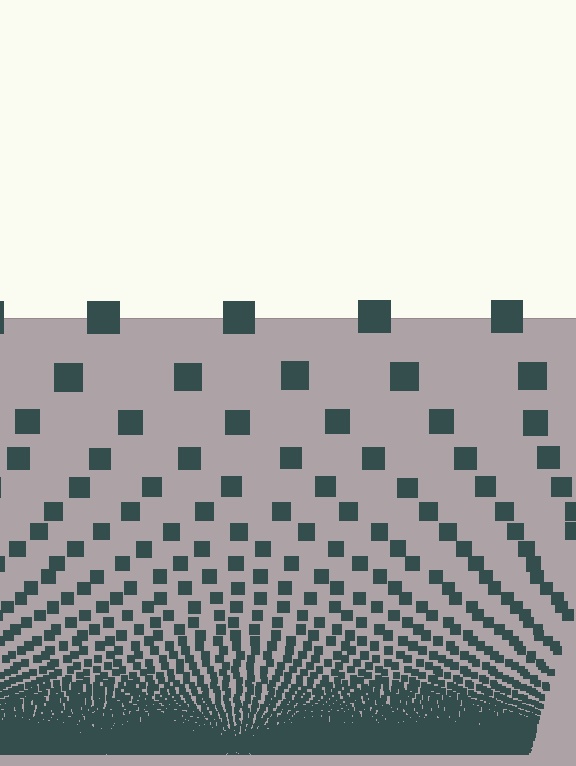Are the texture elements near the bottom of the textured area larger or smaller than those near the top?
Smaller. The gradient is inverted — elements near the bottom are smaller and denser.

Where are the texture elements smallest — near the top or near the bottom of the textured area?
Near the bottom.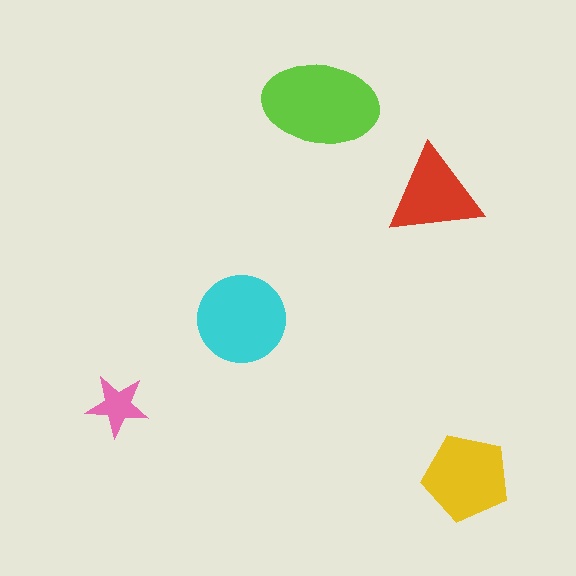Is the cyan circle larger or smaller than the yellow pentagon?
Larger.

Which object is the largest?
The lime ellipse.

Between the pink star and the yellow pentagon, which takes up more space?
The yellow pentagon.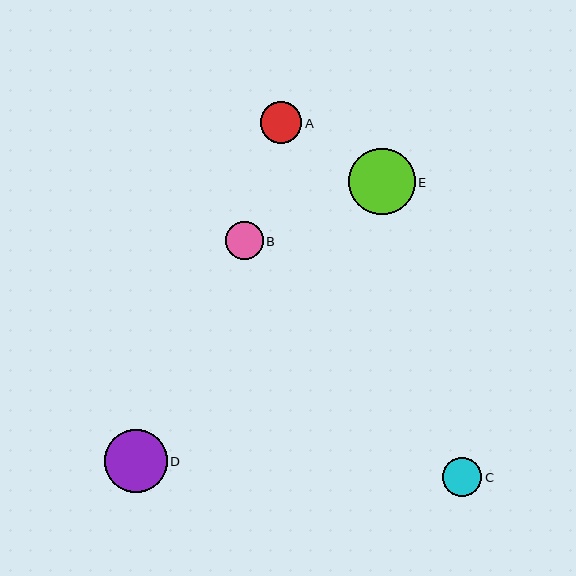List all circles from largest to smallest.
From largest to smallest: E, D, A, C, B.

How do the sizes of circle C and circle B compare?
Circle C and circle B are approximately the same size.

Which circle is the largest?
Circle E is the largest with a size of approximately 66 pixels.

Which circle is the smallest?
Circle B is the smallest with a size of approximately 38 pixels.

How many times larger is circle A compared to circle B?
Circle A is approximately 1.1 times the size of circle B.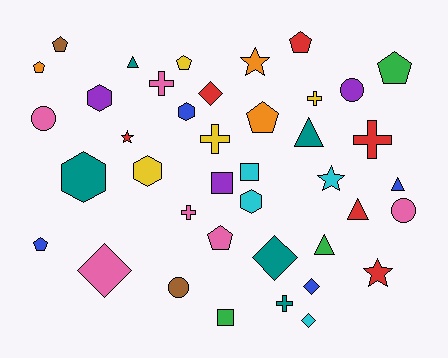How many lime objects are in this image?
There are no lime objects.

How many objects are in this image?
There are 40 objects.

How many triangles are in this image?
There are 5 triangles.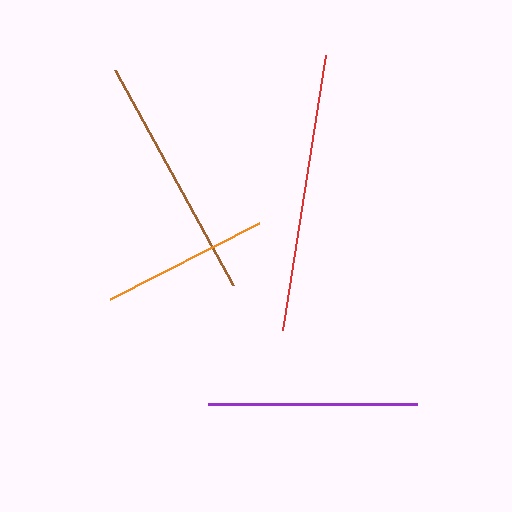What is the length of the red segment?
The red segment is approximately 278 pixels long.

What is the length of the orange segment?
The orange segment is approximately 167 pixels long.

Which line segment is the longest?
The red line is the longest at approximately 278 pixels.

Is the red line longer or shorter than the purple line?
The red line is longer than the purple line.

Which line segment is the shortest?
The orange line is the shortest at approximately 167 pixels.